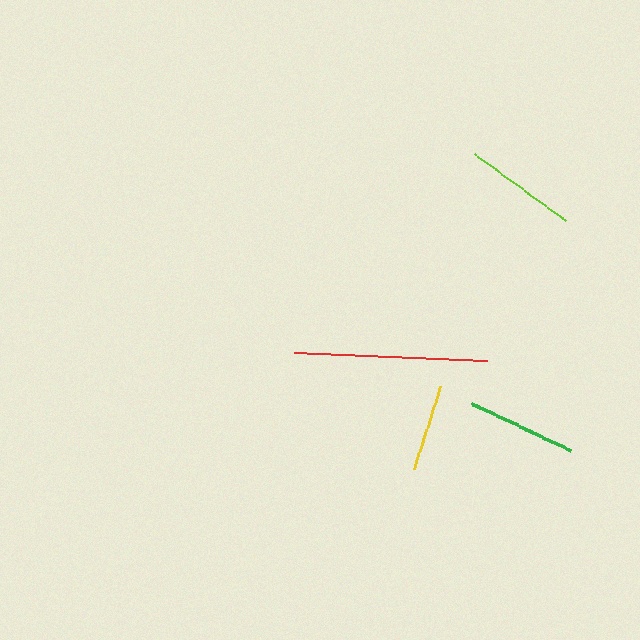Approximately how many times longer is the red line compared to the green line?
The red line is approximately 1.7 times the length of the green line.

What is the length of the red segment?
The red segment is approximately 193 pixels long.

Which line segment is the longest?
The red line is the longest at approximately 193 pixels.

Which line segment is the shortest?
The yellow line is the shortest at approximately 87 pixels.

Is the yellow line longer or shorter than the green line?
The green line is longer than the yellow line.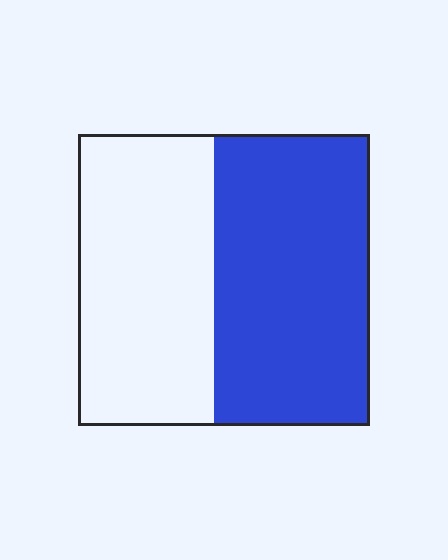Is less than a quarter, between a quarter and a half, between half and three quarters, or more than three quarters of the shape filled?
Between half and three quarters.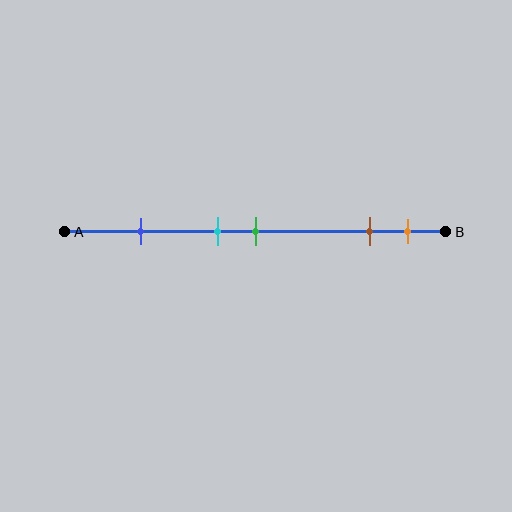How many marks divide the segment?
There are 5 marks dividing the segment.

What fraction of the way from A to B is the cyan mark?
The cyan mark is approximately 40% (0.4) of the way from A to B.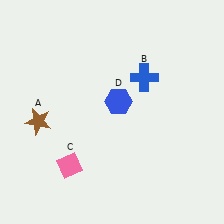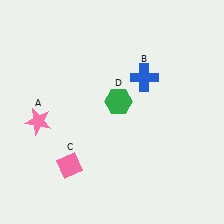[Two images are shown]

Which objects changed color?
A changed from brown to pink. D changed from blue to green.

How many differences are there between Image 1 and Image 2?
There are 2 differences between the two images.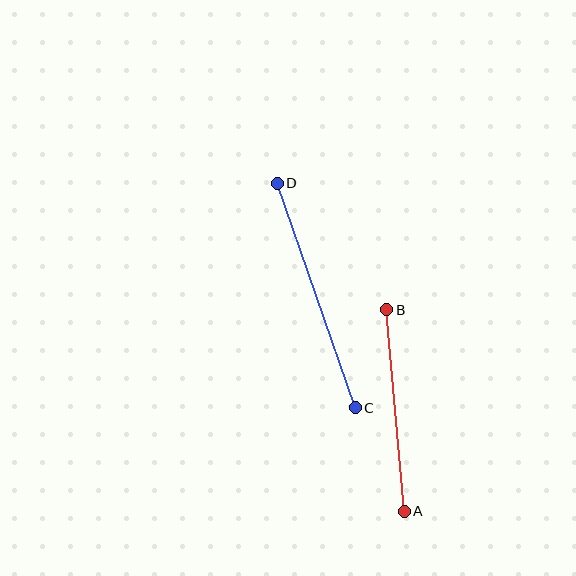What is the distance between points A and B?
The distance is approximately 202 pixels.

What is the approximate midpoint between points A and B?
The midpoint is at approximately (395, 410) pixels.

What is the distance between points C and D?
The distance is approximately 238 pixels.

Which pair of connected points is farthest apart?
Points C and D are farthest apart.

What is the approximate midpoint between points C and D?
The midpoint is at approximately (316, 295) pixels.